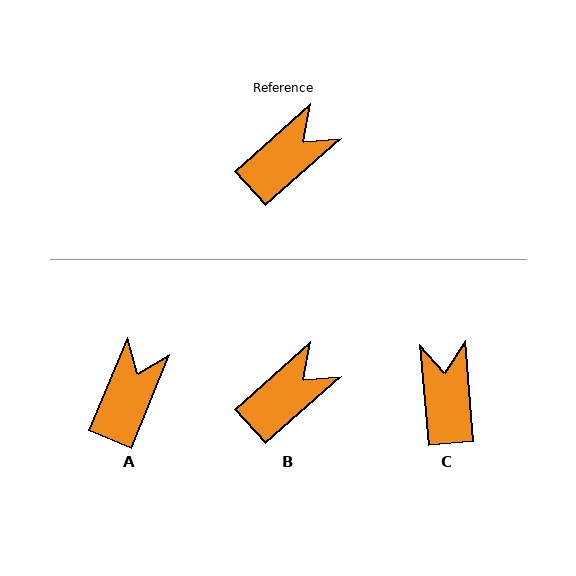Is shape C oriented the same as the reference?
No, it is off by about 53 degrees.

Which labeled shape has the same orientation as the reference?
B.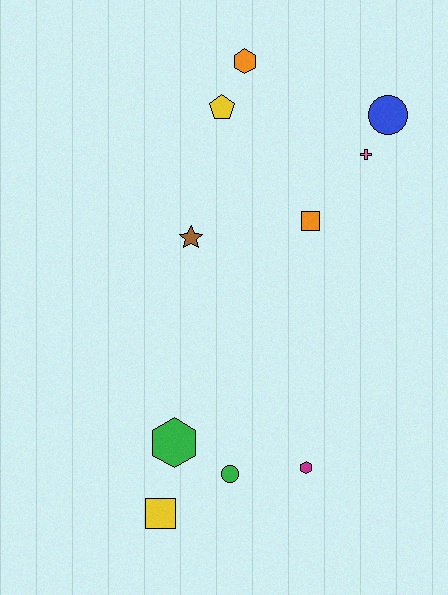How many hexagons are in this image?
There are 3 hexagons.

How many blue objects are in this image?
There is 1 blue object.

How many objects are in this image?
There are 10 objects.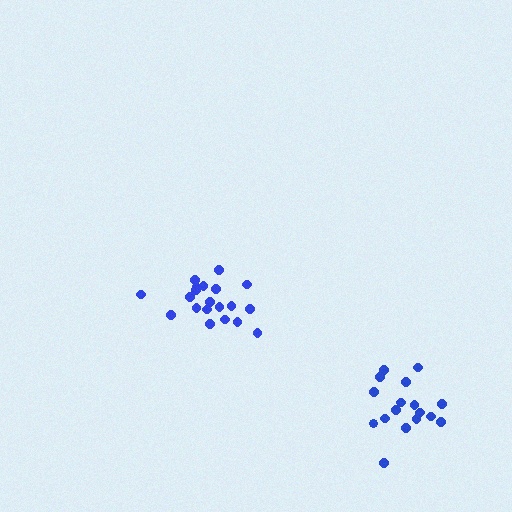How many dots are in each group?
Group 1: 20 dots, Group 2: 17 dots (37 total).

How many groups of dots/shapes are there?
There are 2 groups.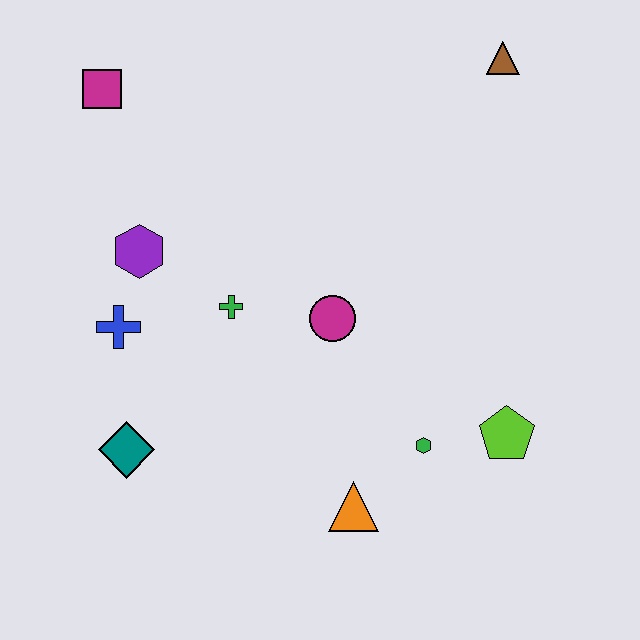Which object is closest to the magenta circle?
The green cross is closest to the magenta circle.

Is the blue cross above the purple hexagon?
No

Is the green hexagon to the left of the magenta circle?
No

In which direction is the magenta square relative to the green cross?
The magenta square is above the green cross.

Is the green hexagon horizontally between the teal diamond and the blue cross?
No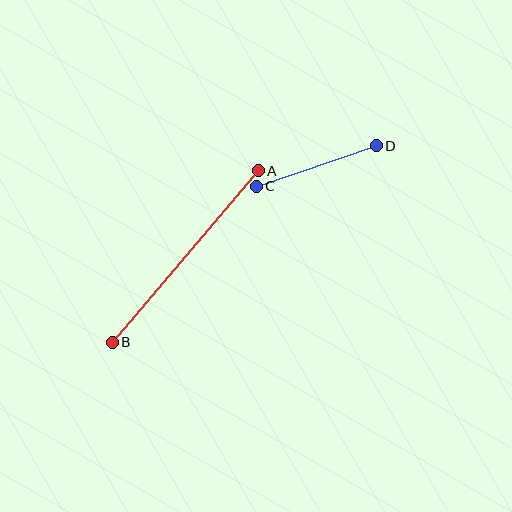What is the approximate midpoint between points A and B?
The midpoint is at approximately (185, 256) pixels.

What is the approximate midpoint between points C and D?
The midpoint is at approximately (316, 166) pixels.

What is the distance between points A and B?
The distance is approximately 226 pixels.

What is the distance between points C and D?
The distance is approximately 127 pixels.